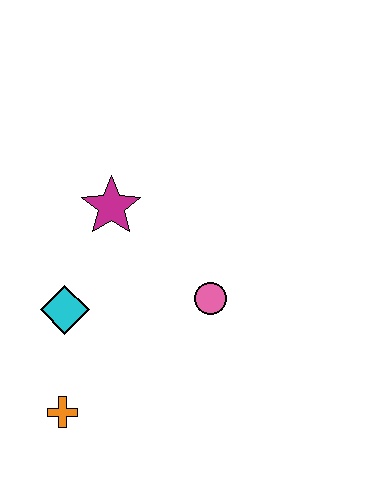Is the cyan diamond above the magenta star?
No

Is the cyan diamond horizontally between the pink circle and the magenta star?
No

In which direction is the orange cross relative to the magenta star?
The orange cross is below the magenta star.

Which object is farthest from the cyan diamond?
The pink circle is farthest from the cyan diamond.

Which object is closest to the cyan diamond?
The orange cross is closest to the cyan diamond.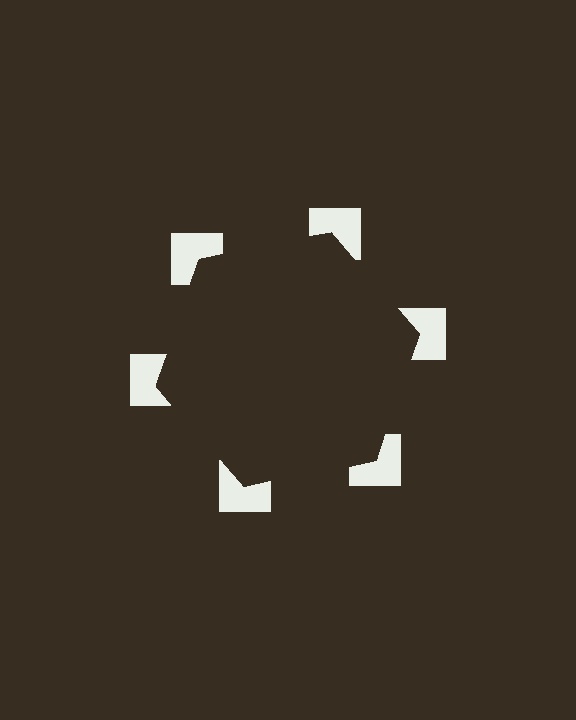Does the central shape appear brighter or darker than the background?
It typically appears slightly darker than the background, even though no actual brightness change is drawn.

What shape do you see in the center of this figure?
An illusory hexagon — its edges are inferred from the aligned wedge cuts in the notched squares, not physically drawn.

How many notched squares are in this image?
There are 6 — one at each vertex of the illusory hexagon.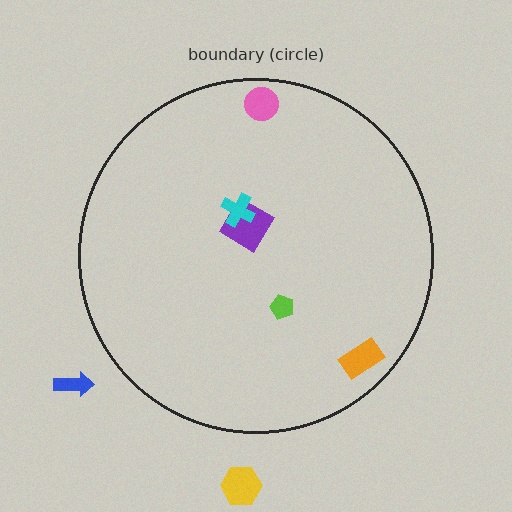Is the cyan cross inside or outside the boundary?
Inside.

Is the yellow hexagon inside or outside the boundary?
Outside.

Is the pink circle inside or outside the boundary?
Inside.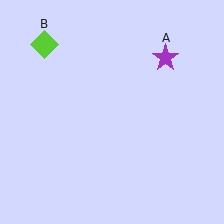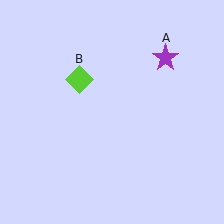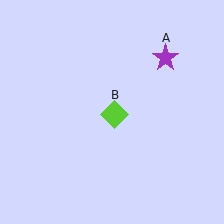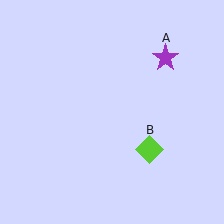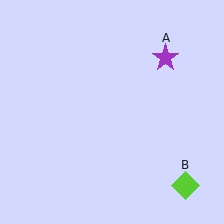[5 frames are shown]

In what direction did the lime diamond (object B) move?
The lime diamond (object B) moved down and to the right.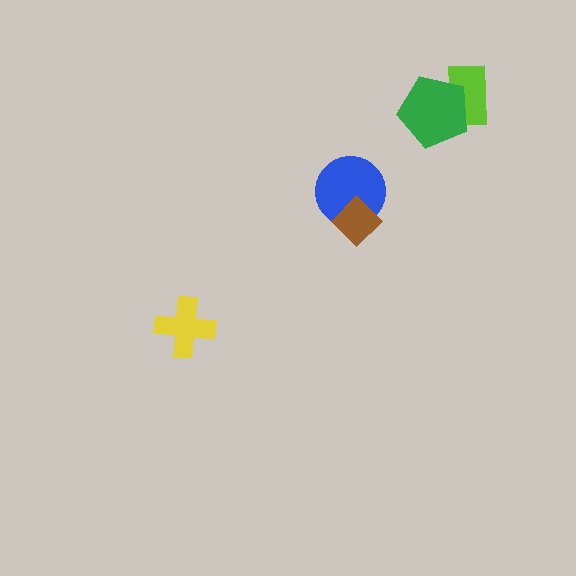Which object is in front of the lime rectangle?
The green pentagon is in front of the lime rectangle.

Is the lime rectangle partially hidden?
Yes, it is partially covered by another shape.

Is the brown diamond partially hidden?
No, no other shape covers it.